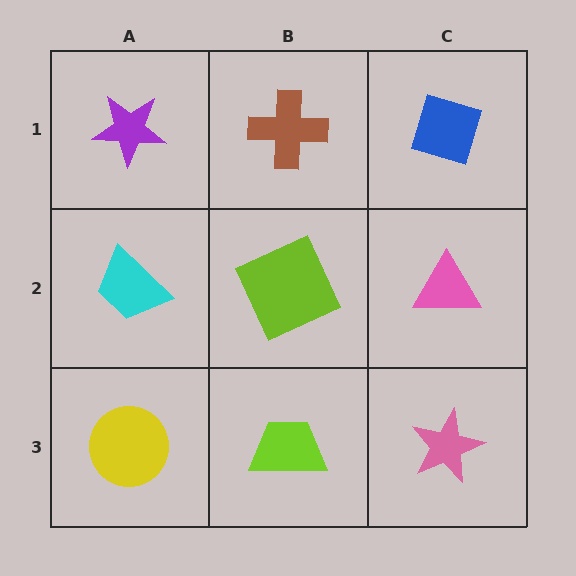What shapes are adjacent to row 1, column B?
A lime square (row 2, column B), a purple star (row 1, column A), a blue diamond (row 1, column C).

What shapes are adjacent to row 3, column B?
A lime square (row 2, column B), a yellow circle (row 3, column A), a pink star (row 3, column C).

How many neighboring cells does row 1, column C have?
2.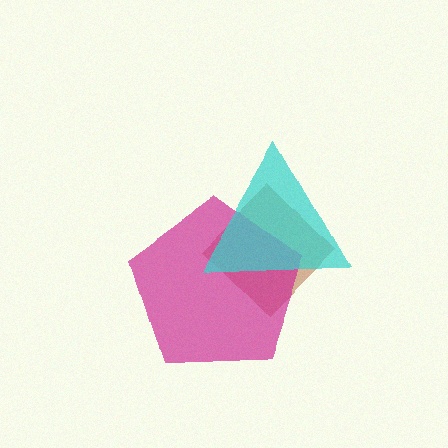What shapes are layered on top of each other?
The layered shapes are: a brown diamond, a magenta pentagon, a cyan triangle.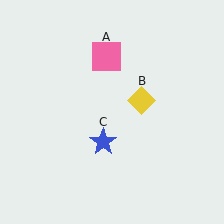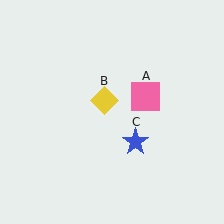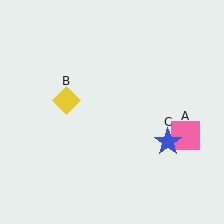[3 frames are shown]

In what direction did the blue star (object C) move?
The blue star (object C) moved right.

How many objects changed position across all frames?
3 objects changed position: pink square (object A), yellow diamond (object B), blue star (object C).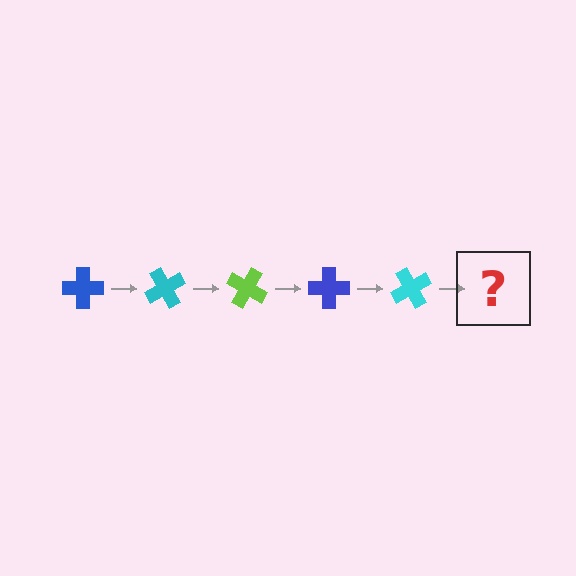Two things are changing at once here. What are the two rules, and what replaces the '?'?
The two rules are that it rotates 60 degrees each step and the color cycles through blue, cyan, and lime. The '?' should be a lime cross, rotated 300 degrees from the start.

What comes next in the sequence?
The next element should be a lime cross, rotated 300 degrees from the start.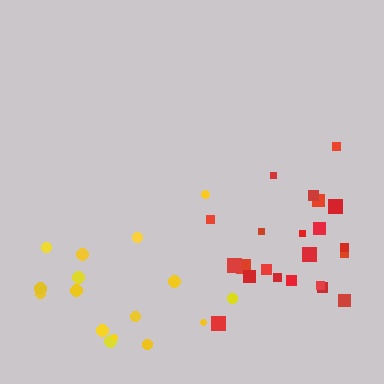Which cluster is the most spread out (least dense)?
Yellow.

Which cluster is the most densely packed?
Red.